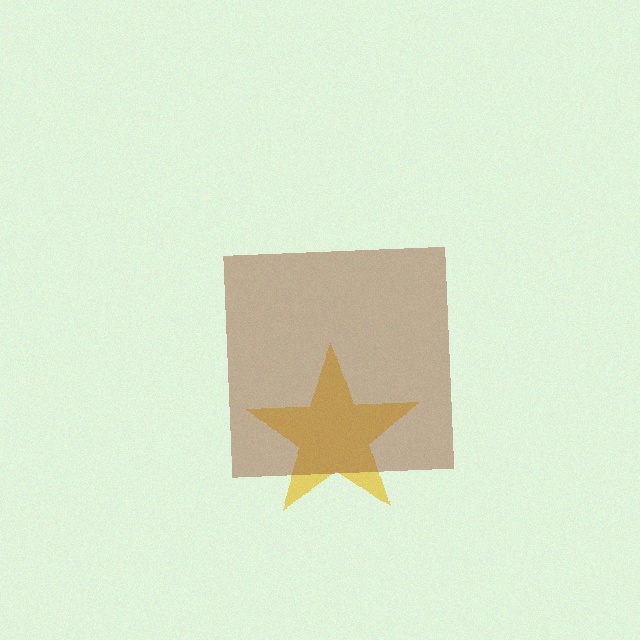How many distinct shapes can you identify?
There are 2 distinct shapes: a yellow star, a brown square.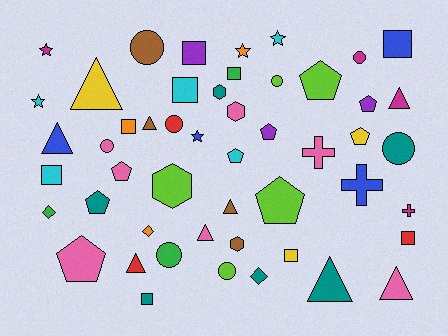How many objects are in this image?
There are 50 objects.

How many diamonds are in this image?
There are 3 diamonds.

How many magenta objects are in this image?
There are 4 magenta objects.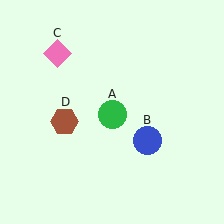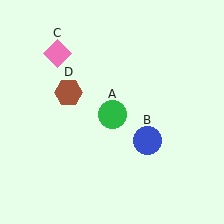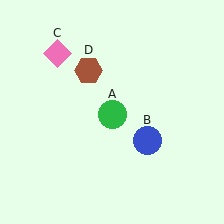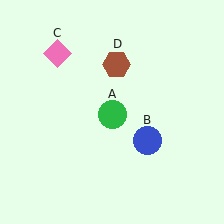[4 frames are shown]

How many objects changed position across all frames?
1 object changed position: brown hexagon (object D).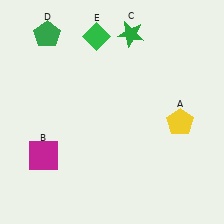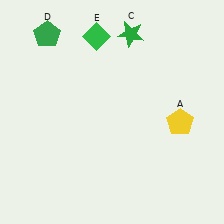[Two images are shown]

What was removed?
The magenta square (B) was removed in Image 2.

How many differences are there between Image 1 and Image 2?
There is 1 difference between the two images.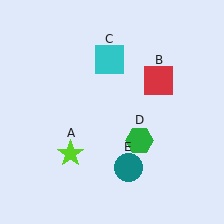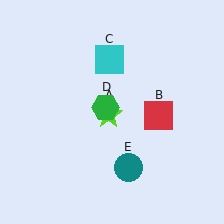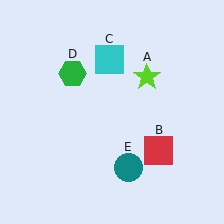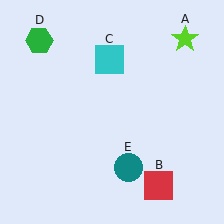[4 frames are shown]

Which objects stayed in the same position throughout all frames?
Cyan square (object C) and teal circle (object E) remained stationary.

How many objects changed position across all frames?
3 objects changed position: lime star (object A), red square (object B), green hexagon (object D).